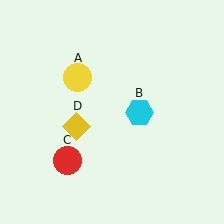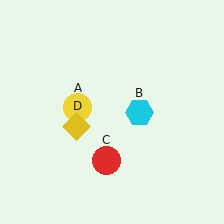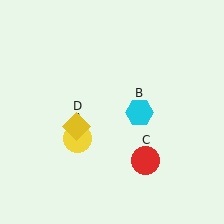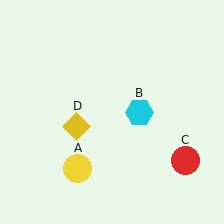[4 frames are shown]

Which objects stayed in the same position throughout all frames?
Cyan hexagon (object B) and yellow diamond (object D) remained stationary.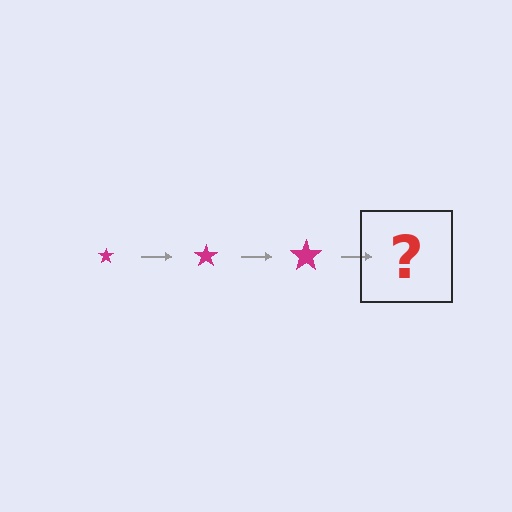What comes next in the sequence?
The next element should be a magenta star, larger than the previous one.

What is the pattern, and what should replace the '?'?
The pattern is that the star gets progressively larger each step. The '?' should be a magenta star, larger than the previous one.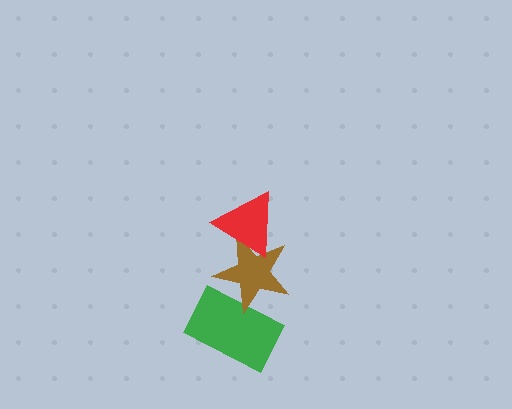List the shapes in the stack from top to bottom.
From top to bottom: the red triangle, the brown star, the green rectangle.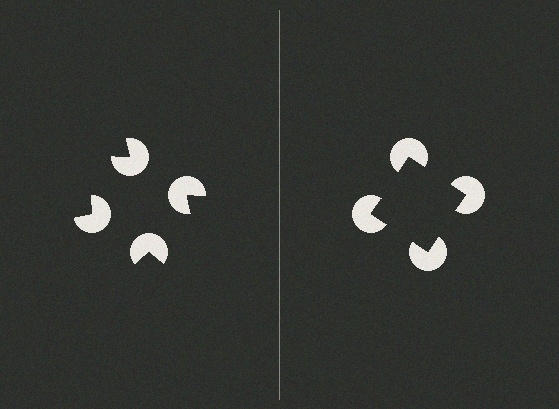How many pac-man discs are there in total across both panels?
8 — 4 on each side.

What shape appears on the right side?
An illusory square.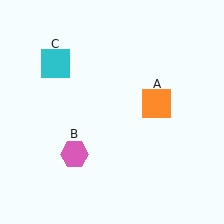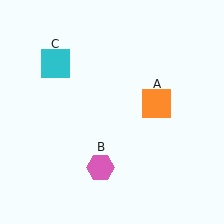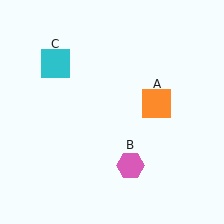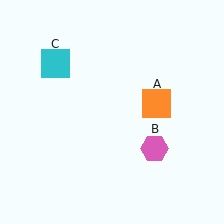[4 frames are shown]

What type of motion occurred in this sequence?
The pink hexagon (object B) rotated counterclockwise around the center of the scene.